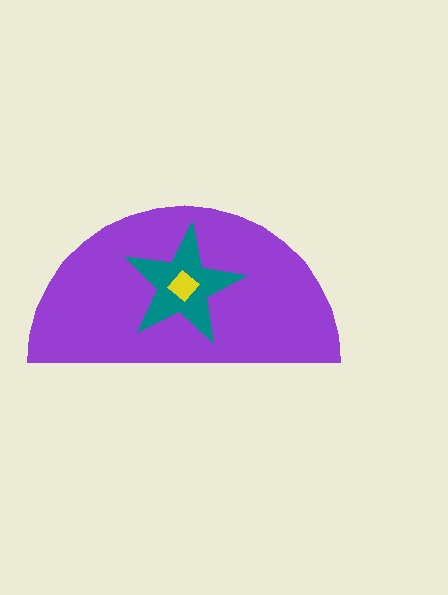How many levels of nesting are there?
3.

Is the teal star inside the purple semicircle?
Yes.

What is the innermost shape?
The yellow diamond.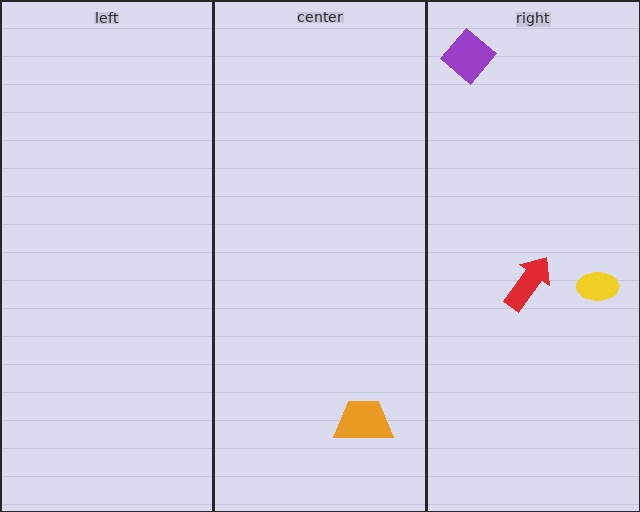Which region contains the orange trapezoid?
The center region.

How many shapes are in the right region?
3.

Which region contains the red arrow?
The right region.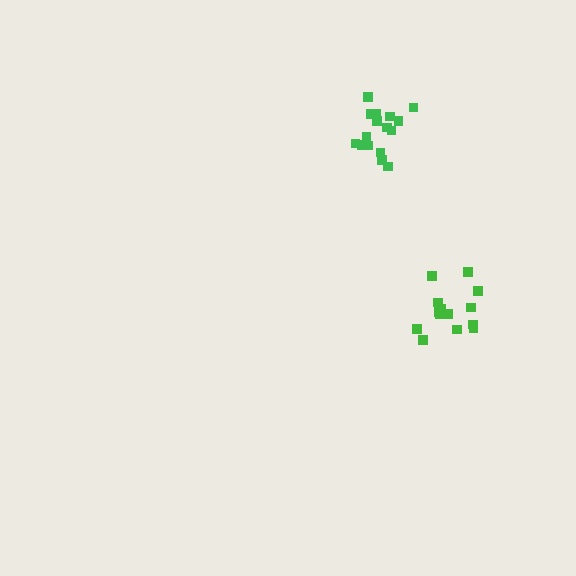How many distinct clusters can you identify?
There are 2 distinct clusters.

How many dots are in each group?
Group 1: 16 dots, Group 2: 14 dots (30 total).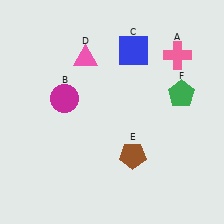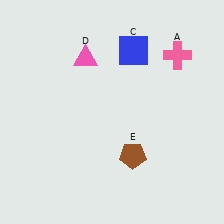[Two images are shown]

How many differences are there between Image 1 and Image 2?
There are 2 differences between the two images.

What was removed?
The magenta circle (B), the green pentagon (F) were removed in Image 2.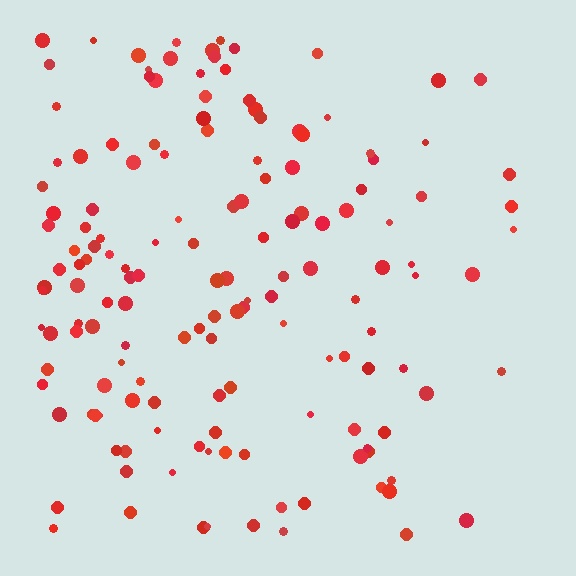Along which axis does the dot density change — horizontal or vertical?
Horizontal.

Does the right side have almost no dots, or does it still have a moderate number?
Still a moderate number, just noticeably fewer than the left.